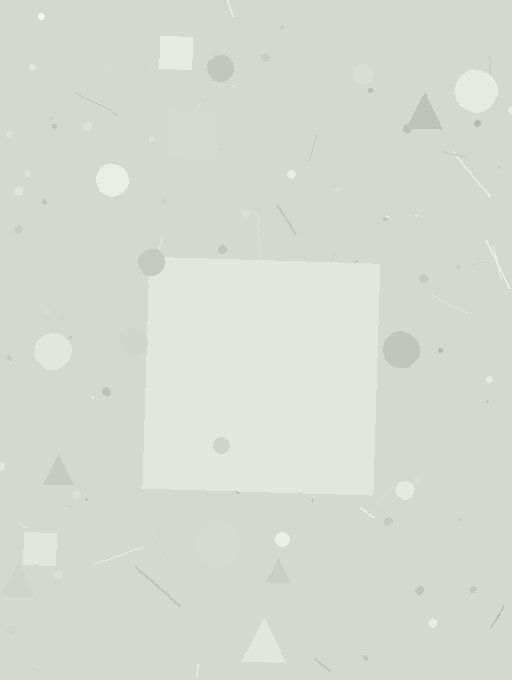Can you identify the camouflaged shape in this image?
The camouflaged shape is a square.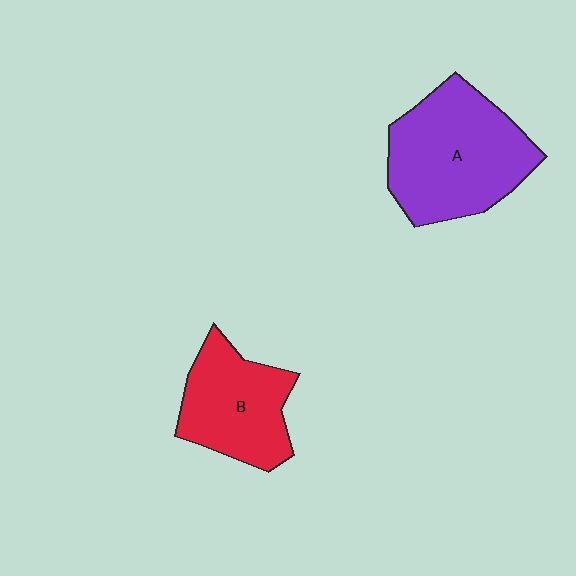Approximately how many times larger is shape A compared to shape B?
Approximately 1.4 times.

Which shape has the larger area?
Shape A (purple).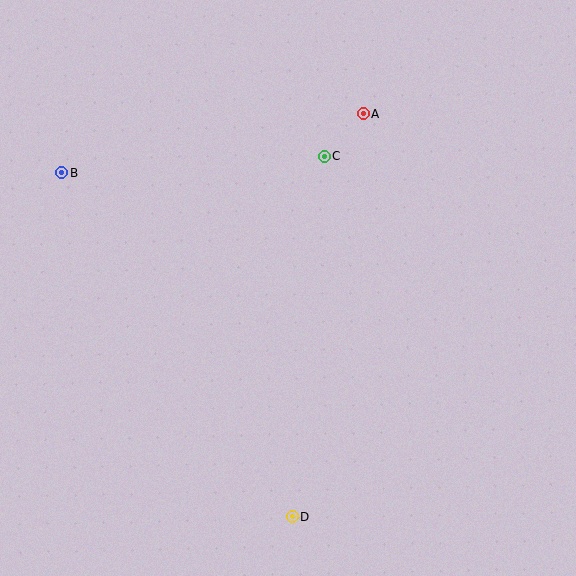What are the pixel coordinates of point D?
Point D is at (293, 517).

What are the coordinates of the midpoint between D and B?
The midpoint between D and B is at (177, 345).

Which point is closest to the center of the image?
Point C at (324, 157) is closest to the center.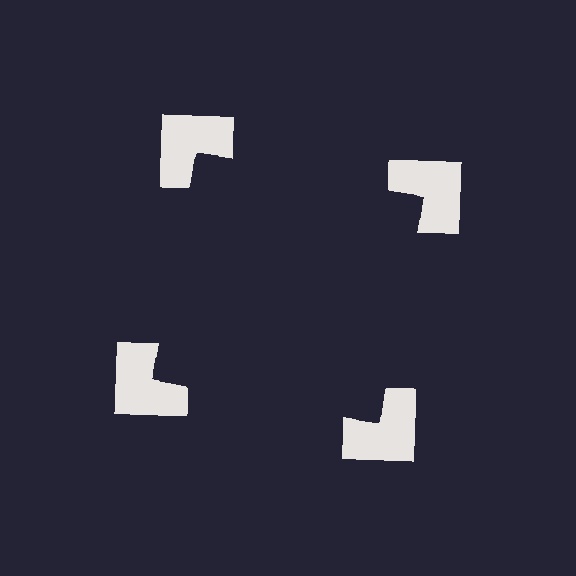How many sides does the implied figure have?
4 sides.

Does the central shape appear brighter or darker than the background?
It typically appears slightly darker than the background, even though no actual brightness change is drawn.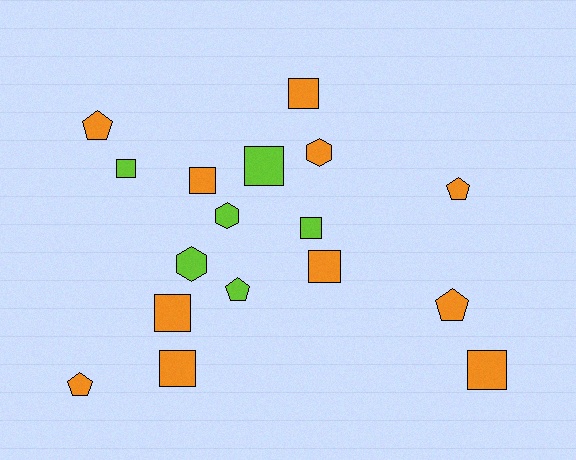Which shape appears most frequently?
Square, with 9 objects.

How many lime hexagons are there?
There are 2 lime hexagons.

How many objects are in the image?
There are 17 objects.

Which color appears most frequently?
Orange, with 11 objects.